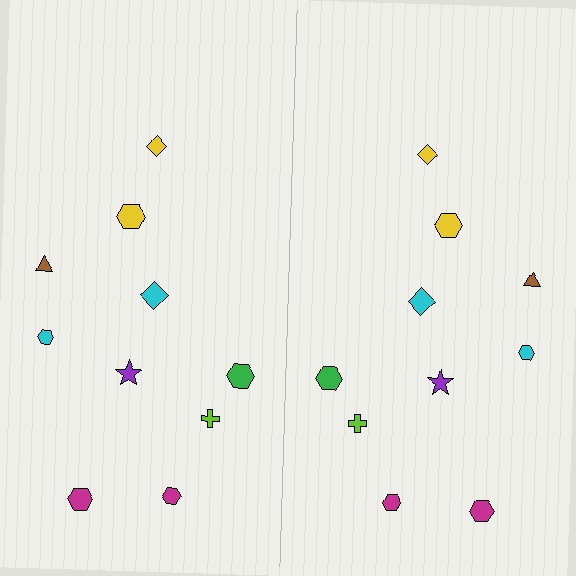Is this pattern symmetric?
Yes, this pattern has bilateral (reflection) symmetry.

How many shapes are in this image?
There are 20 shapes in this image.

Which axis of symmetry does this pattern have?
The pattern has a vertical axis of symmetry running through the center of the image.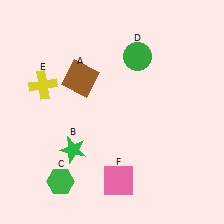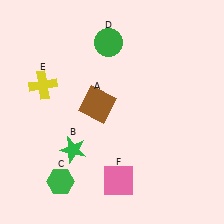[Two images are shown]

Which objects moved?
The objects that moved are: the brown square (A), the green circle (D).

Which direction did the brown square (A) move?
The brown square (A) moved down.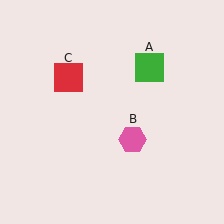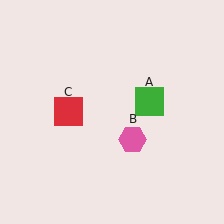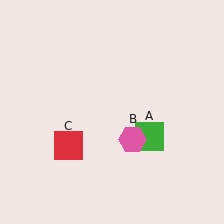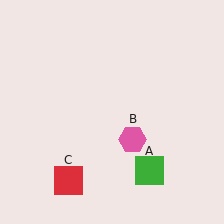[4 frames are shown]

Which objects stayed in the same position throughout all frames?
Pink hexagon (object B) remained stationary.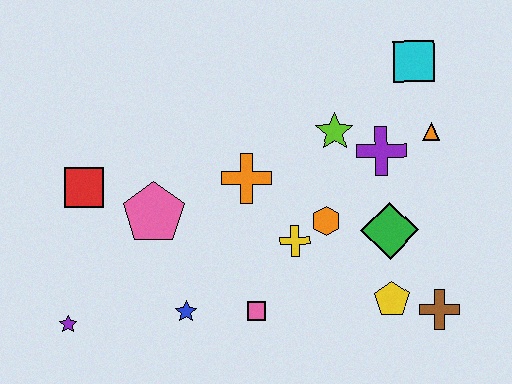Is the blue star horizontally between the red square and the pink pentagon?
No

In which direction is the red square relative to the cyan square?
The red square is to the left of the cyan square.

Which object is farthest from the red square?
The brown cross is farthest from the red square.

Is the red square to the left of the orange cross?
Yes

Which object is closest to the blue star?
The pink square is closest to the blue star.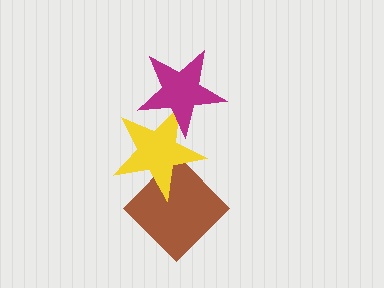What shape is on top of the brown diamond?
The yellow star is on top of the brown diamond.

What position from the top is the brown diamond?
The brown diamond is 3rd from the top.